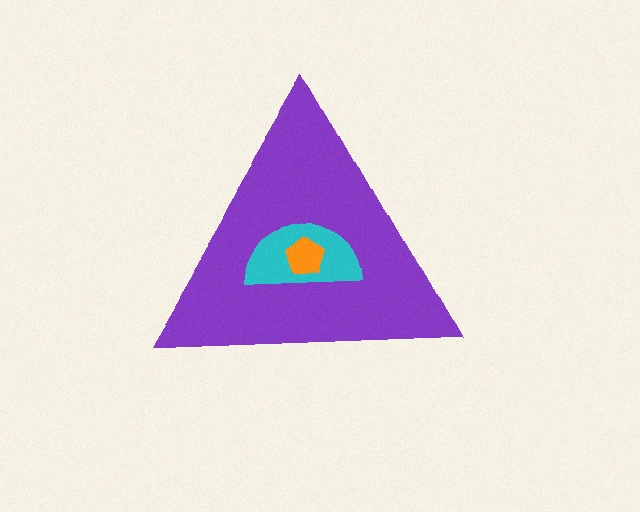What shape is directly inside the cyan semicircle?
The orange pentagon.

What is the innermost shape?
The orange pentagon.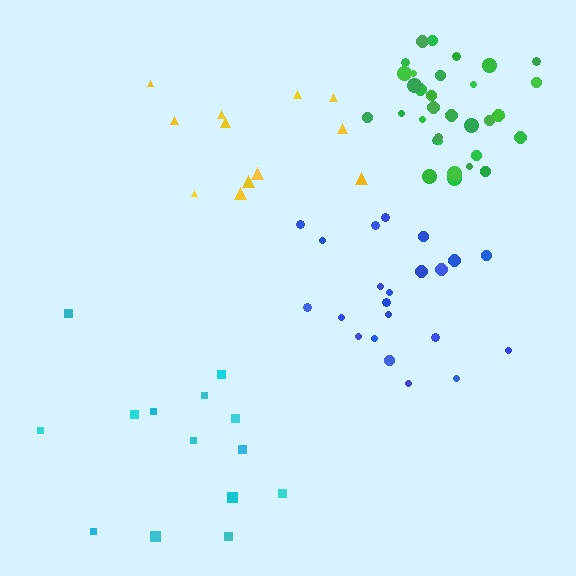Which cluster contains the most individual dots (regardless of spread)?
Green (33).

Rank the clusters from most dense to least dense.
green, blue, yellow, cyan.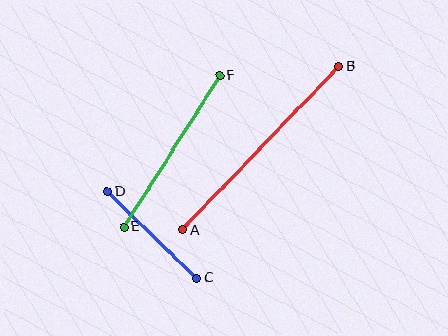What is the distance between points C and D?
The distance is approximately 124 pixels.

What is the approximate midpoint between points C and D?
The midpoint is at approximately (152, 235) pixels.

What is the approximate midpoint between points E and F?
The midpoint is at approximately (172, 151) pixels.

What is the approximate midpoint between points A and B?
The midpoint is at approximately (261, 148) pixels.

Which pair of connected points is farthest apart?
Points A and B are farthest apart.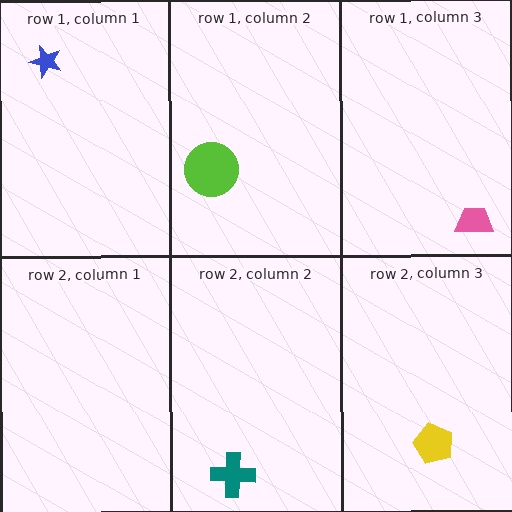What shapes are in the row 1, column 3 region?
The pink trapezoid.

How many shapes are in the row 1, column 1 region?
1.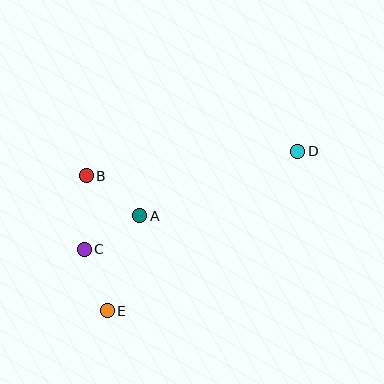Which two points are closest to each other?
Points A and C are closest to each other.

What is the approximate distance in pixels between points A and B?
The distance between A and B is approximately 67 pixels.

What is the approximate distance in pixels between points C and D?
The distance between C and D is approximately 235 pixels.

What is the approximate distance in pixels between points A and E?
The distance between A and E is approximately 100 pixels.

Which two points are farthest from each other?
Points D and E are farthest from each other.